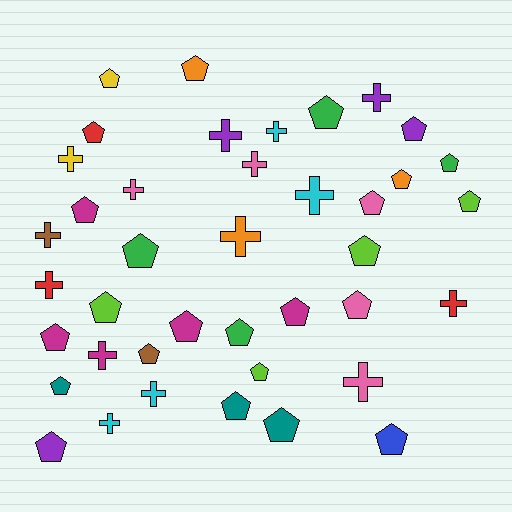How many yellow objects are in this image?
There are 2 yellow objects.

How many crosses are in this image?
There are 15 crosses.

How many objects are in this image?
There are 40 objects.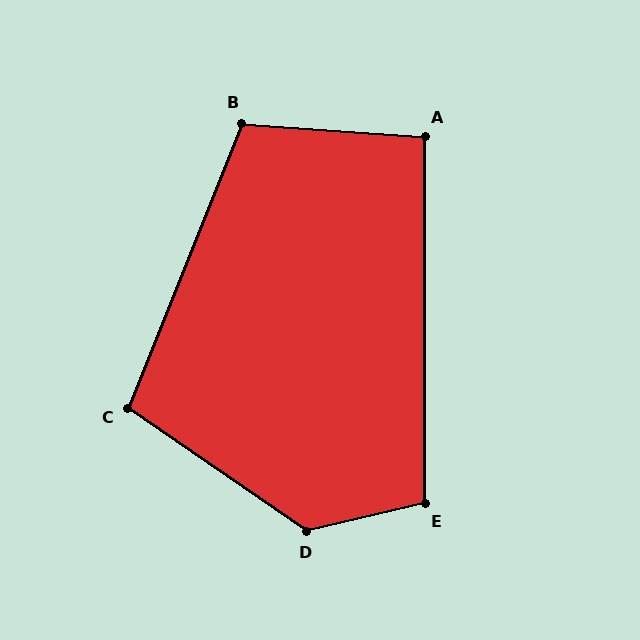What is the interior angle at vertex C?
Approximately 103 degrees (obtuse).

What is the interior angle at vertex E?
Approximately 103 degrees (obtuse).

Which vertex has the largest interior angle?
D, at approximately 132 degrees.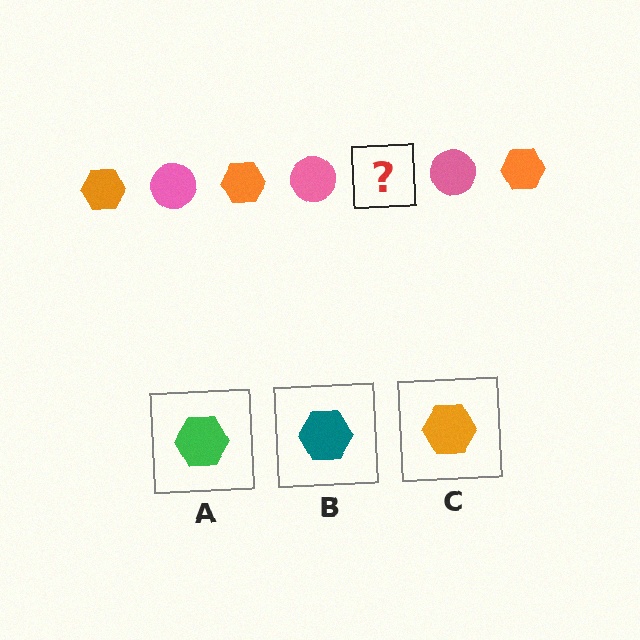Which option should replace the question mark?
Option C.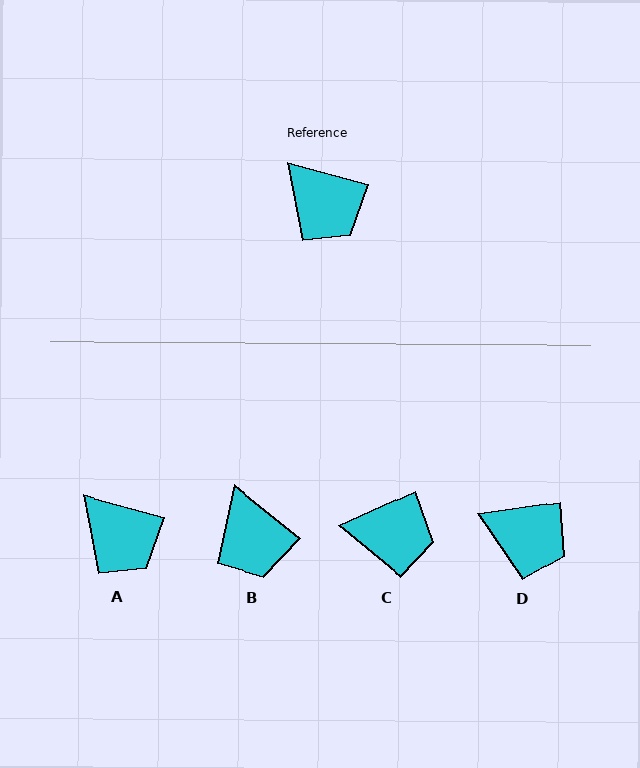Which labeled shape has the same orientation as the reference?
A.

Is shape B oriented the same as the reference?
No, it is off by about 23 degrees.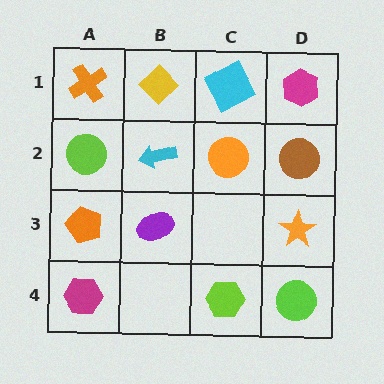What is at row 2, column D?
A brown circle.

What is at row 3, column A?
An orange pentagon.